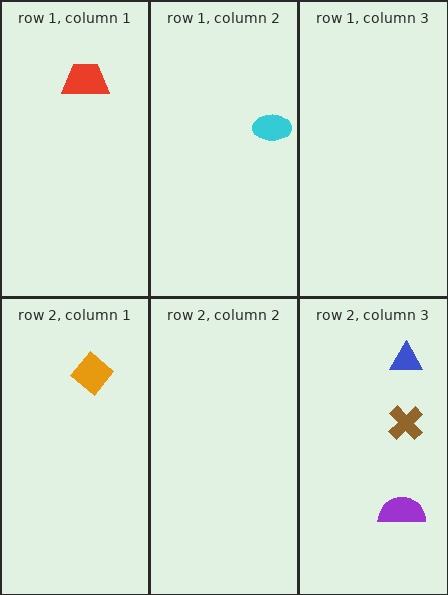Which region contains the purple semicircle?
The row 2, column 3 region.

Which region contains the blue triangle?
The row 2, column 3 region.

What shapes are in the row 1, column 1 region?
The red trapezoid.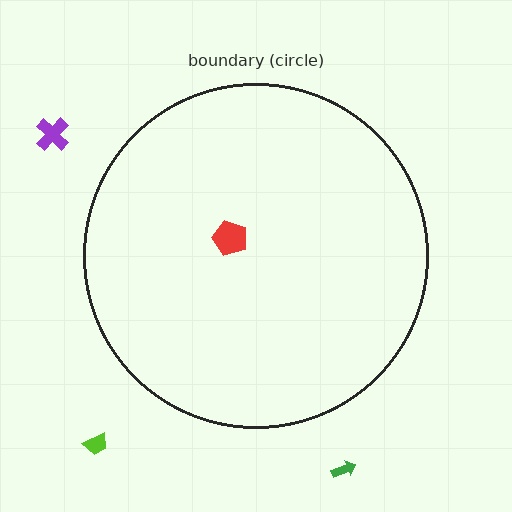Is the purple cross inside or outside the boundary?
Outside.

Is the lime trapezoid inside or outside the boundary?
Outside.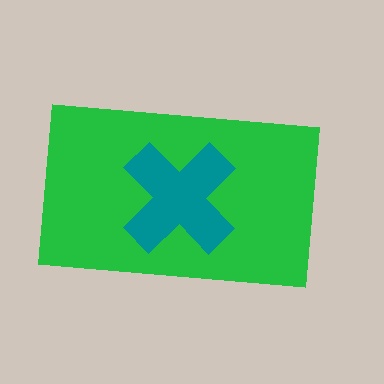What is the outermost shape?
The green rectangle.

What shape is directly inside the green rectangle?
The teal cross.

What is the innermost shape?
The teal cross.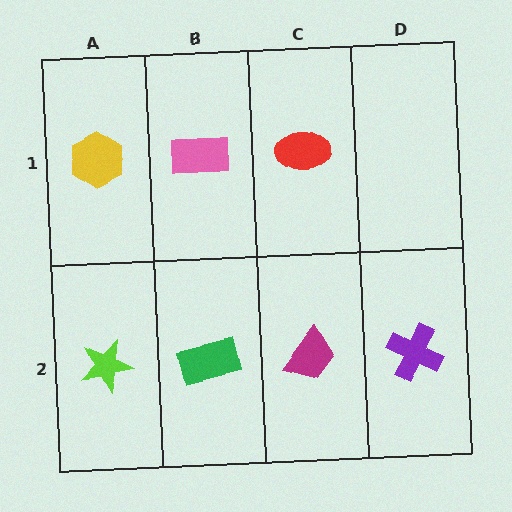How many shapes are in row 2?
4 shapes.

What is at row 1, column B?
A pink rectangle.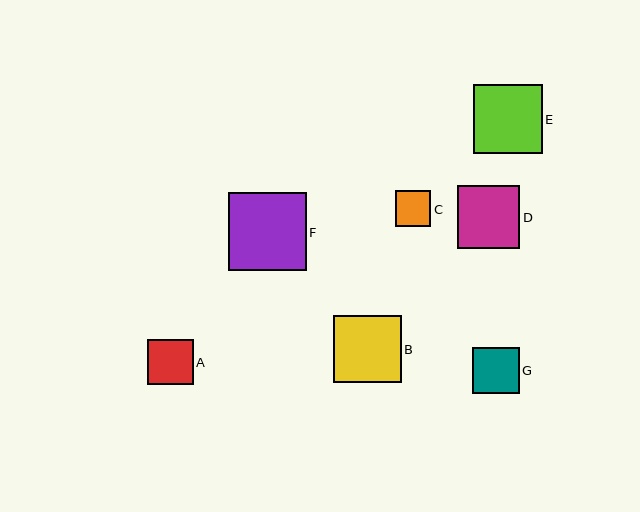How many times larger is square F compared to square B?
Square F is approximately 1.1 times the size of square B.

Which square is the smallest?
Square C is the smallest with a size of approximately 35 pixels.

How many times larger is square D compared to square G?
Square D is approximately 1.3 times the size of square G.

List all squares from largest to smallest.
From largest to smallest: F, E, B, D, G, A, C.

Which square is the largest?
Square F is the largest with a size of approximately 78 pixels.